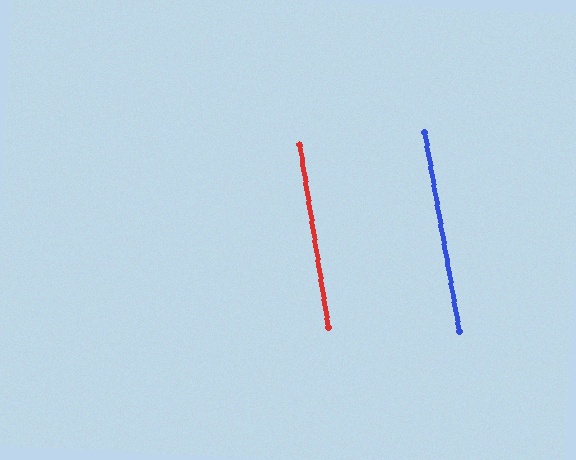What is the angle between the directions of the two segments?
Approximately 1 degree.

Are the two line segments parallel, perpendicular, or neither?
Parallel — their directions differ by only 1.1°.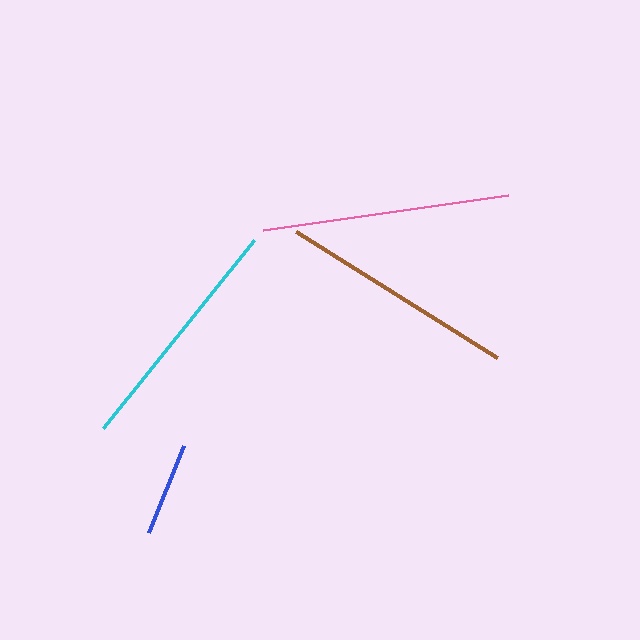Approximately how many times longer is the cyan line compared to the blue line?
The cyan line is approximately 2.6 times the length of the blue line.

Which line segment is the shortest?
The blue line is the shortest at approximately 94 pixels.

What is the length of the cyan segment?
The cyan segment is approximately 241 pixels long.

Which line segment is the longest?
The pink line is the longest at approximately 247 pixels.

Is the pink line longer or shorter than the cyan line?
The pink line is longer than the cyan line.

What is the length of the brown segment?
The brown segment is approximately 237 pixels long.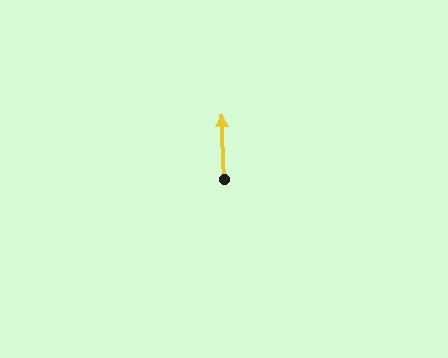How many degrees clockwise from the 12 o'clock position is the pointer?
Approximately 358 degrees.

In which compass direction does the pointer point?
North.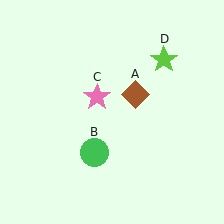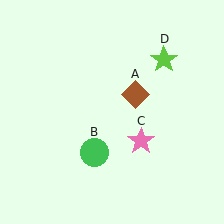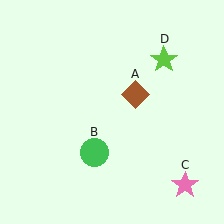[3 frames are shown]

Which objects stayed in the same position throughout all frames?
Brown diamond (object A) and green circle (object B) and lime star (object D) remained stationary.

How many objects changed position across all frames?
1 object changed position: pink star (object C).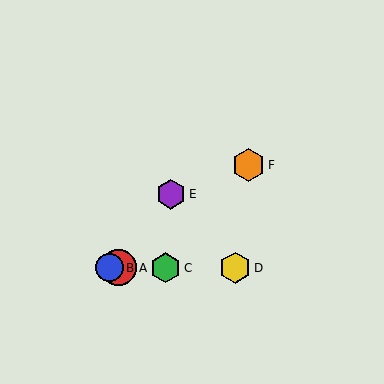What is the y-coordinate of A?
Object A is at y≈268.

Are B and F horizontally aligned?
No, B is at y≈268 and F is at y≈165.